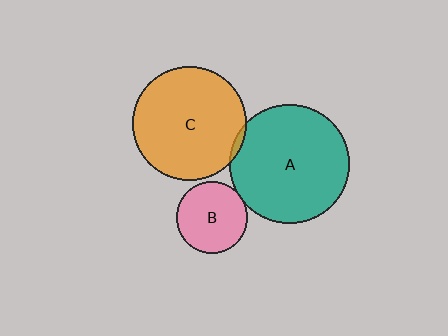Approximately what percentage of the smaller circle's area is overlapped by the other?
Approximately 5%.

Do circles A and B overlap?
Yes.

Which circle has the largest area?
Circle A (teal).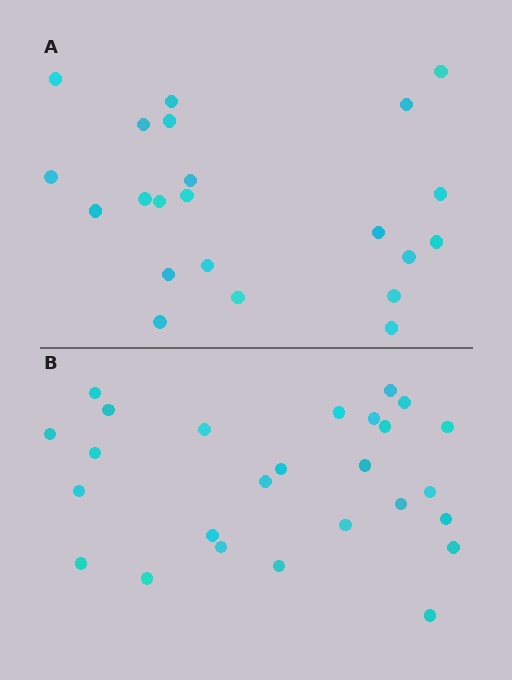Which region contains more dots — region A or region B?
Region B (the bottom region) has more dots.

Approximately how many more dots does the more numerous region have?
Region B has about 4 more dots than region A.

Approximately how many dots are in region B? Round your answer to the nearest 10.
About 30 dots. (The exact count is 26, which rounds to 30.)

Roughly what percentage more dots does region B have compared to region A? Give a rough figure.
About 20% more.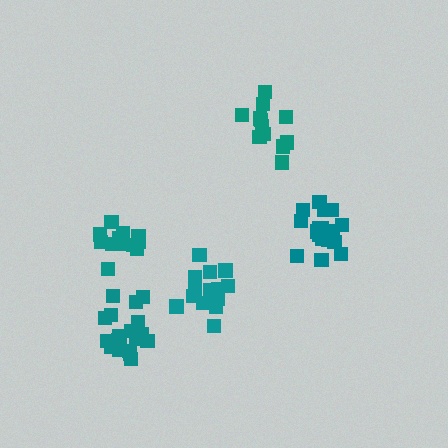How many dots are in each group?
Group 1: 13 dots, Group 2: 15 dots, Group 3: 19 dots, Group 4: 13 dots, Group 5: 19 dots (79 total).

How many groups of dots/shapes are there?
There are 5 groups.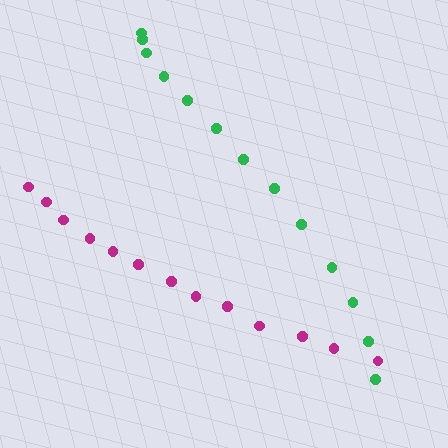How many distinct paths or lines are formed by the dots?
There are 2 distinct paths.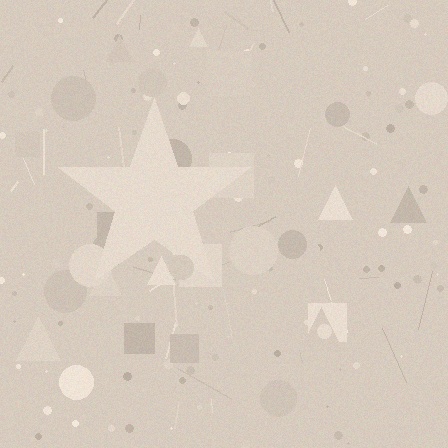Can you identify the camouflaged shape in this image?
The camouflaged shape is a star.